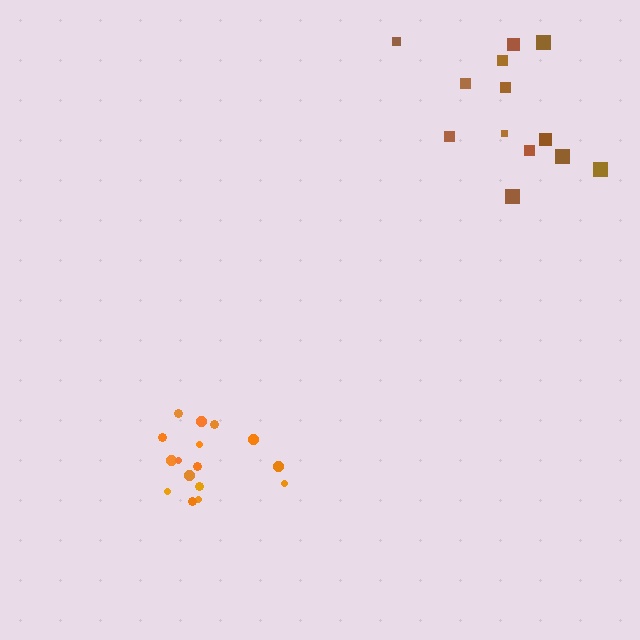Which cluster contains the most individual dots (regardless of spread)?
Orange (16).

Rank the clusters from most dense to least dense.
orange, brown.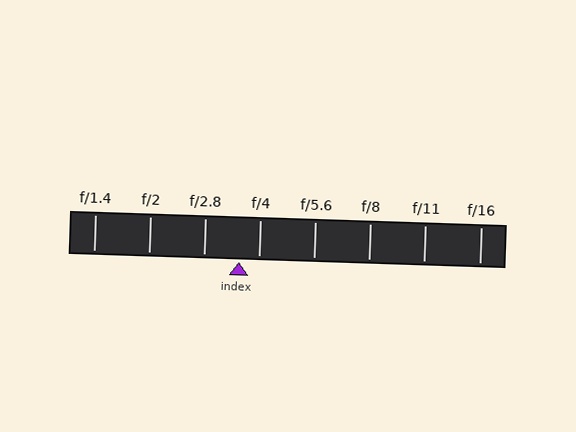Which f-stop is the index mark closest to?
The index mark is closest to f/4.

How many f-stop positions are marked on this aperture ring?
There are 8 f-stop positions marked.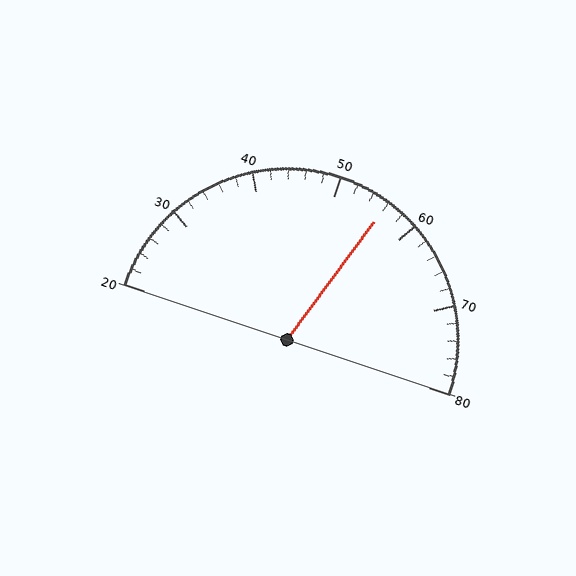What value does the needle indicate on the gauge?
The needle indicates approximately 56.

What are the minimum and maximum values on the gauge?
The gauge ranges from 20 to 80.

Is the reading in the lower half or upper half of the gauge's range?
The reading is in the upper half of the range (20 to 80).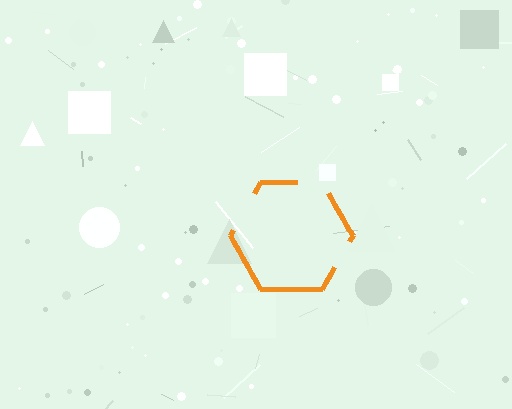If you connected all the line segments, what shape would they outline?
They would outline a hexagon.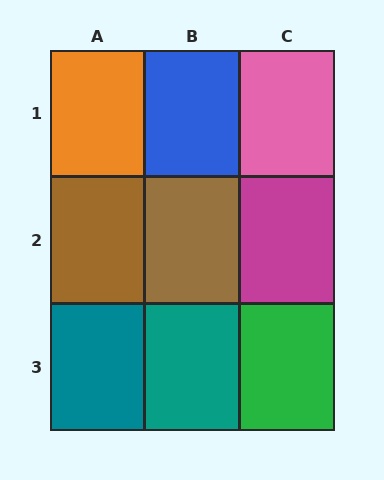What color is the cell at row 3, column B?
Teal.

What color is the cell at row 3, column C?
Green.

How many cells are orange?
1 cell is orange.